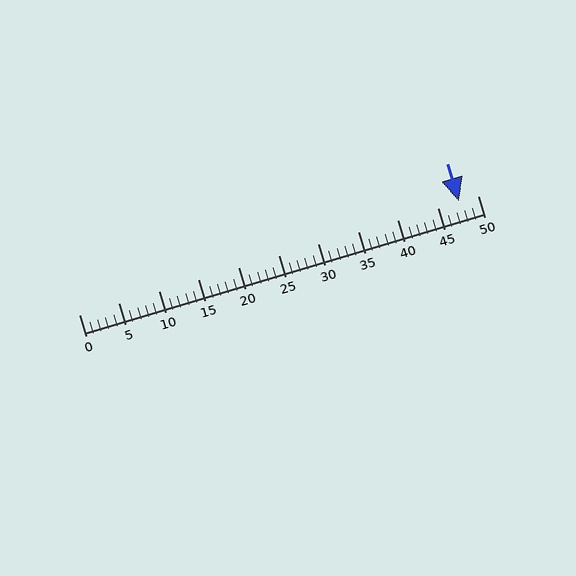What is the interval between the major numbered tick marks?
The major tick marks are spaced 5 units apart.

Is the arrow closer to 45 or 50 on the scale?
The arrow is closer to 50.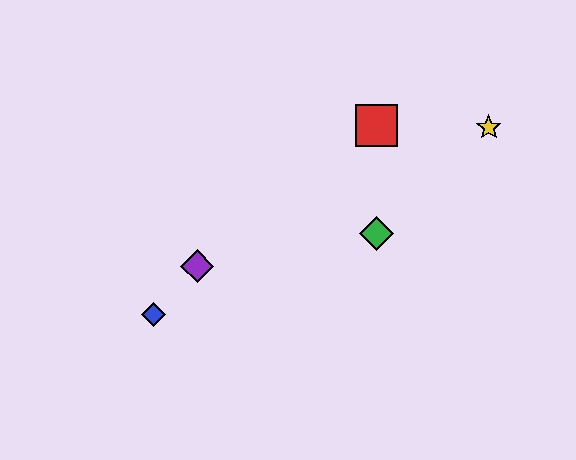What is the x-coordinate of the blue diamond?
The blue diamond is at x≈153.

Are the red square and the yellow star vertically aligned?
No, the red square is at x≈377 and the yellow star is at x≈489.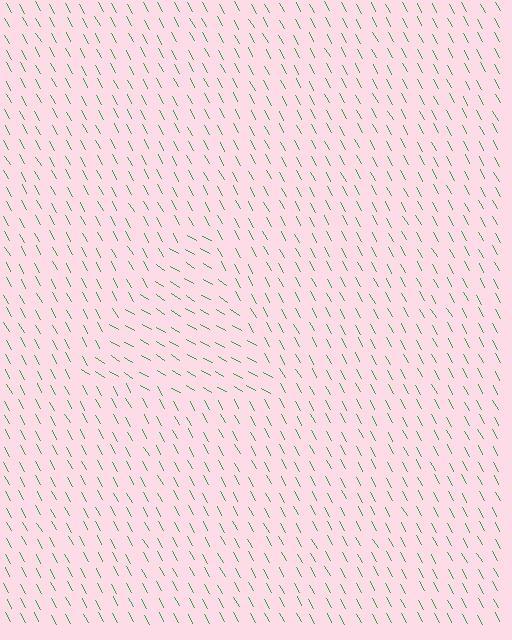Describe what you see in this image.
The image is filled with small green line segments. A triangle region in the image has lines oriented differently from the surrounding lines, creating a visible texture boundary.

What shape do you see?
I see a triangle.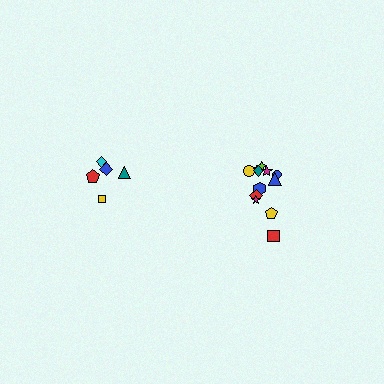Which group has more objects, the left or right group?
The right group.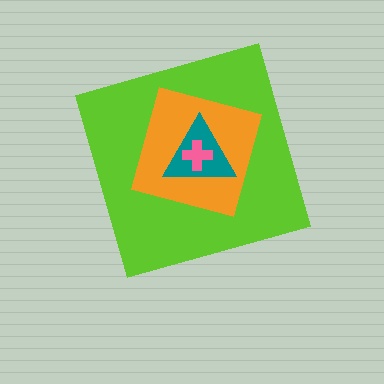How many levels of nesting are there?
4.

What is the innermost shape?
The pink cross.